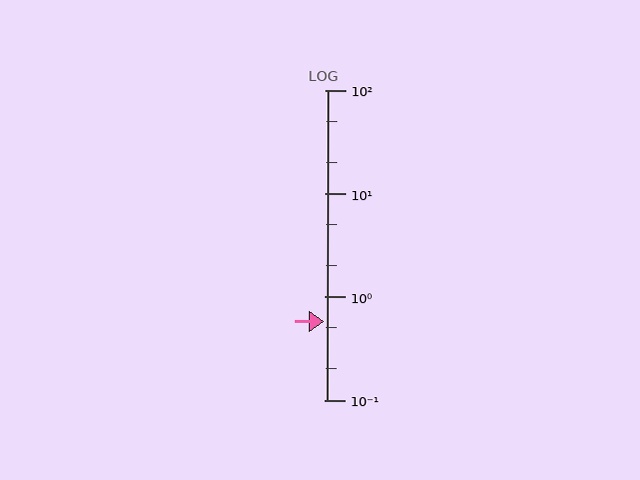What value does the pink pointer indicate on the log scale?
The pointer indicates approximately 0.57.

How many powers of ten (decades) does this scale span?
The scale spans 3 decades, from 0.1 to 100.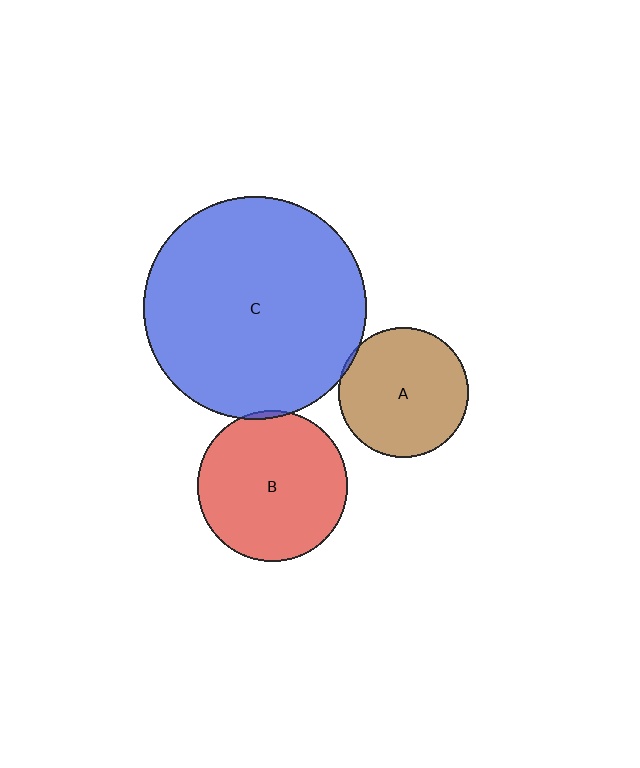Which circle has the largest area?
Circle C (blue).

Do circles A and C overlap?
Yes.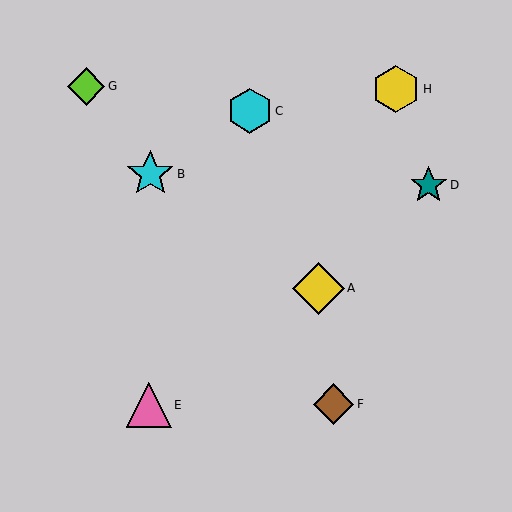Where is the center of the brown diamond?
The center of the brown diamond is at (333, 404).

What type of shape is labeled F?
Shape F is a brown diamond.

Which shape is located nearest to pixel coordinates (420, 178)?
The teal star (labeled D) at (429, 185) is nearest to that location.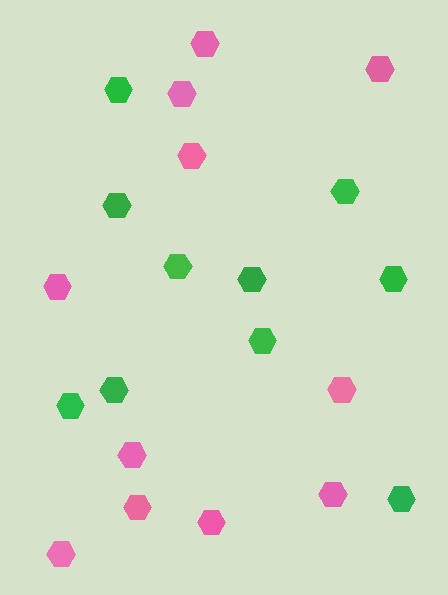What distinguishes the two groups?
There are 2 groups: one group of pink hexagons (11) and one group of green hexagons (10).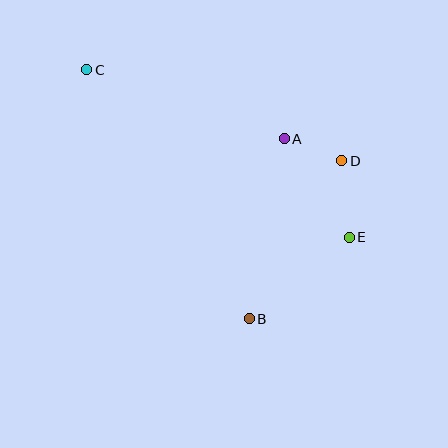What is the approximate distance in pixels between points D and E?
The distance between D and E is approximately 77 pixels.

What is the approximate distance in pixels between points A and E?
The distance between A and E is approximately 118 pixels.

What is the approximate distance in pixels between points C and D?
The distance between C and D is approximately 271 pixels.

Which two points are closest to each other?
Points A and D are closest to each other.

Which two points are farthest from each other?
Points C and E are farthest from each other.